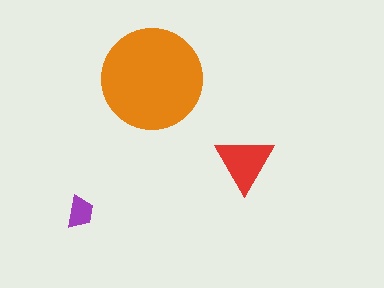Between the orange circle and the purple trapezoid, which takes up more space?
The orange circle.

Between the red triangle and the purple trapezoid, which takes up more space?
The red triangle.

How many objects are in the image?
There are 3 objects in the image.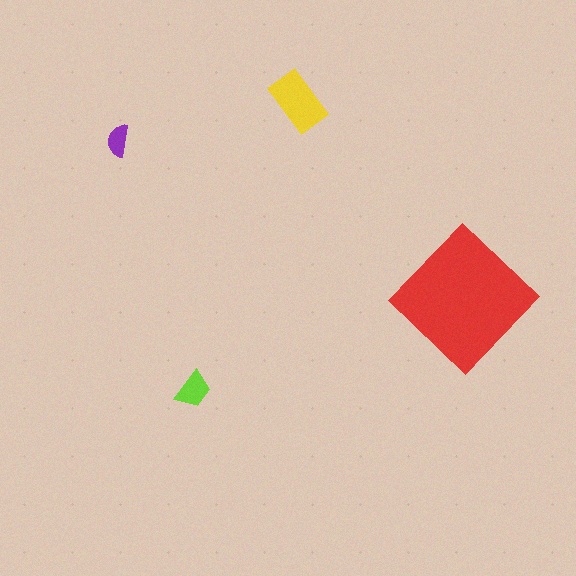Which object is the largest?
The red diamond.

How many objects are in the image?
There are 4 objects in the image.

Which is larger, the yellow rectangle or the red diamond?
The red diamond.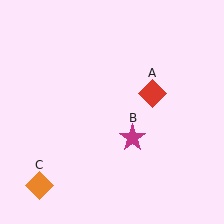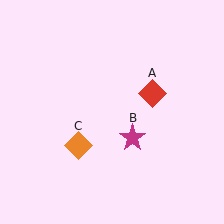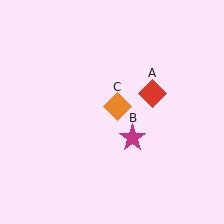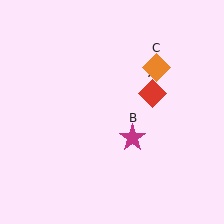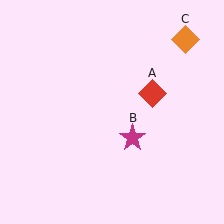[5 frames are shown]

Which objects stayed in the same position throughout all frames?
Red diamond (object A) and magenta star (object B) remained stationary.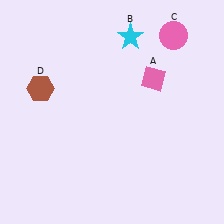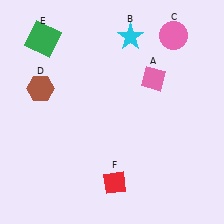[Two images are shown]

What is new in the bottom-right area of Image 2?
A red diamond (F) was added in the bottom-right area of Image 2.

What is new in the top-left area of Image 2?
A green square (E) was added in the top-left area of Image 2.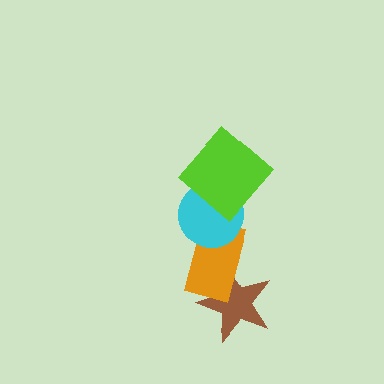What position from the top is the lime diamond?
The lime diamond is 1st from the top.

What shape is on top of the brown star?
The orange rectangle is on top of the brown star.